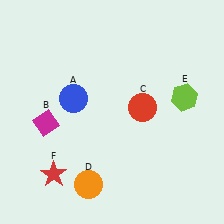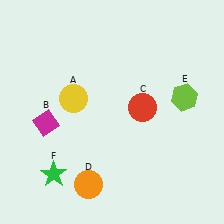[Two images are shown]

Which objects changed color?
A changed from blue to yellow. F changed from red to green.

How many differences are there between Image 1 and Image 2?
There are 2 differences between the two images.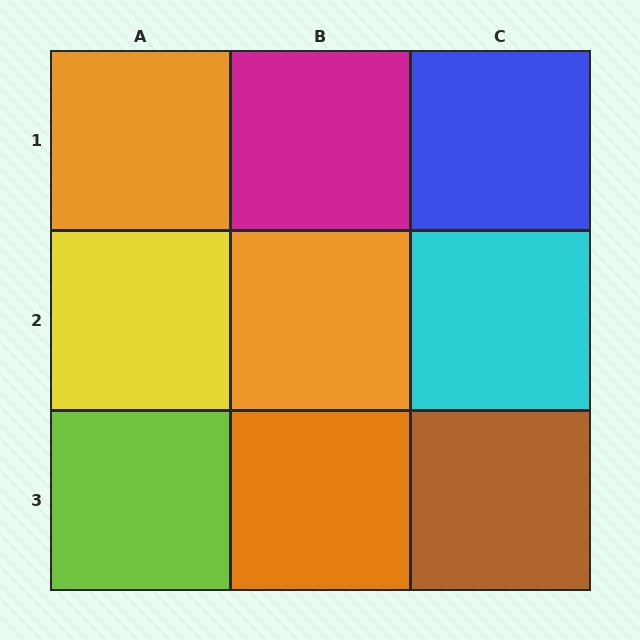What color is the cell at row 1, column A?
Orange.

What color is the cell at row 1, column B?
Magenta.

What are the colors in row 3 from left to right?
Lime, orange, brown.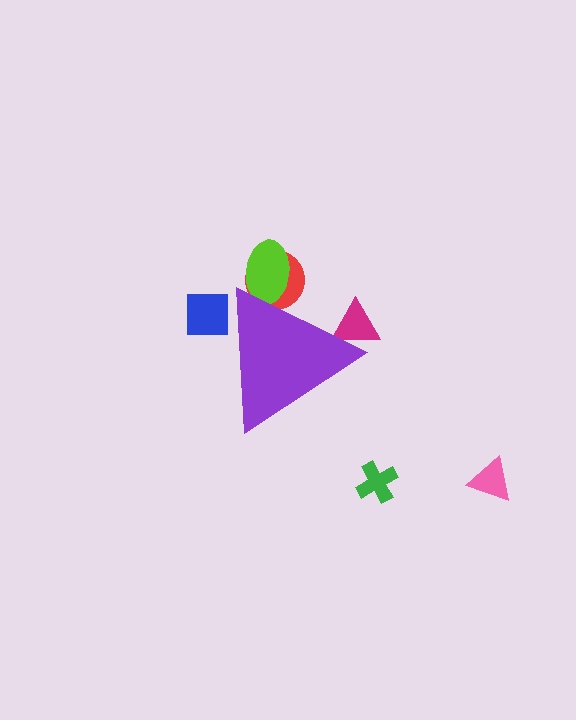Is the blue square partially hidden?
Yes, the blue square is partially hidden behind the purple triangle.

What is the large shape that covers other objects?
A purple triangle.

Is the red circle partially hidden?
Yes, the red circle is partially hidden behind the purple triangle.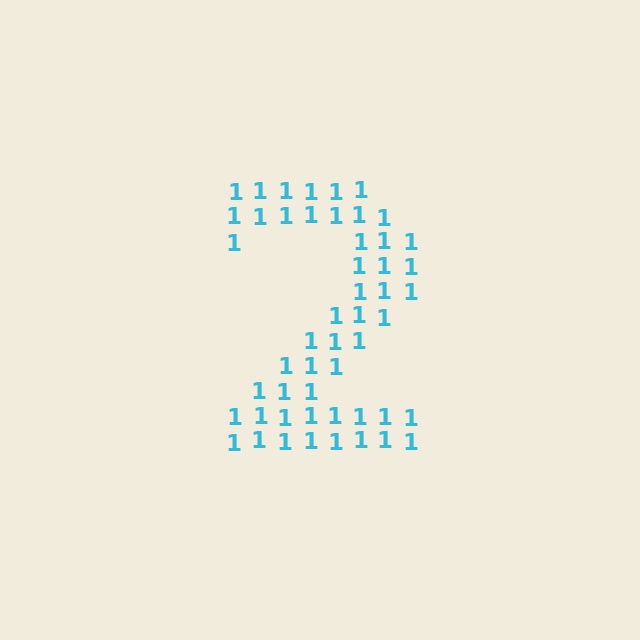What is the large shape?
The large shape is the digit 2.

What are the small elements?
The small elements are digit 1's.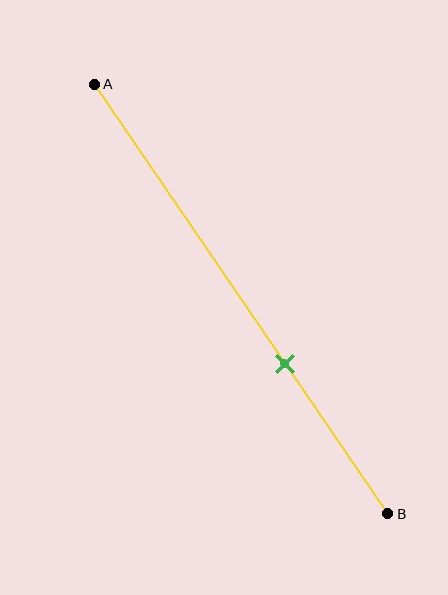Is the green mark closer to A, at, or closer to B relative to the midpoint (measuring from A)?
The green mark is closer to point B than the midpoint of segment AB.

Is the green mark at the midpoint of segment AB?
No, the mark is at about 65% from A, not at the 50% midpoint.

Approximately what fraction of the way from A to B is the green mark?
The green mark is approximately 65% of the way from A to B.